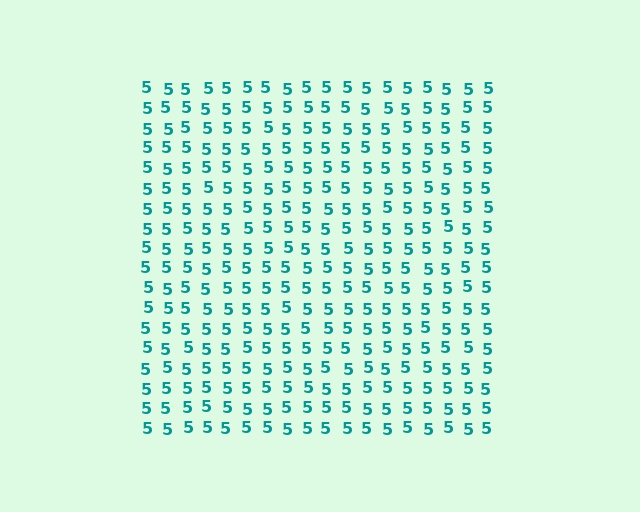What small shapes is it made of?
It is made of small digit 5's.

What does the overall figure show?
The overall figure shows a square.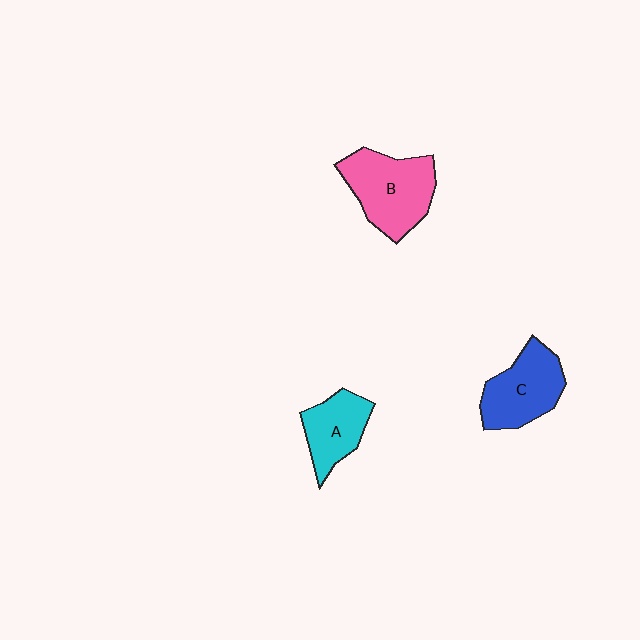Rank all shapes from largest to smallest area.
From largest to smallest: B (pink), C (blue), A (cyan).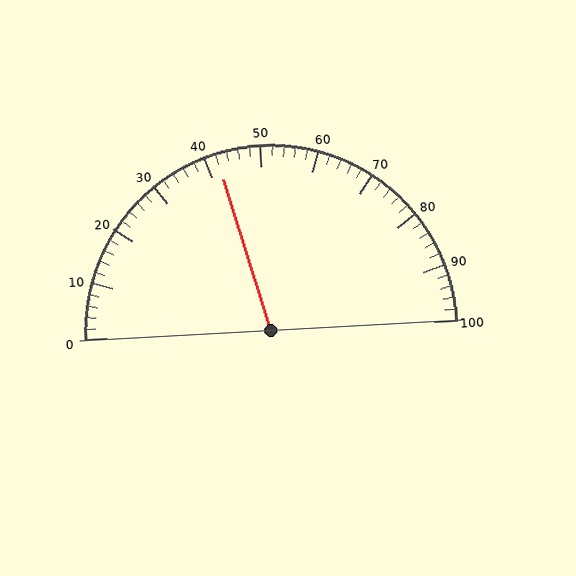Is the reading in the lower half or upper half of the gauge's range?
The reading is in the lower half of the range (0 to 100).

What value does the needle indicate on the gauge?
The needle indicates approximately 42.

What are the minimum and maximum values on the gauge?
The gauge ranges from 0 to 100.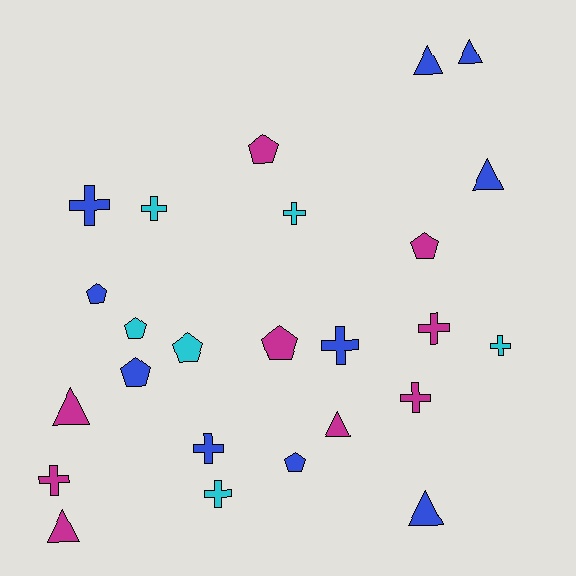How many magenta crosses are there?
There are 3 magenta crosses.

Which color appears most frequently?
Blue, with 10 objects.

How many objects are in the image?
There are 25 objects.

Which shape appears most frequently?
Cross, with 10 objects.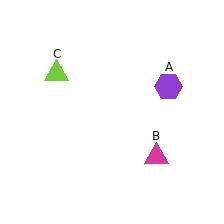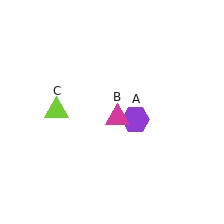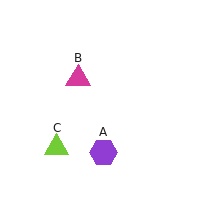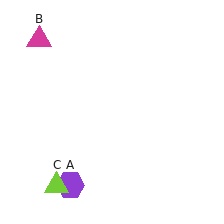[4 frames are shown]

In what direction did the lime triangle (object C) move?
The lime triangle (object C) moved down.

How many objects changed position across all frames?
3 objects changed position: purple hexagon (object A), magenta triangle (object B), lime triangle (object C).